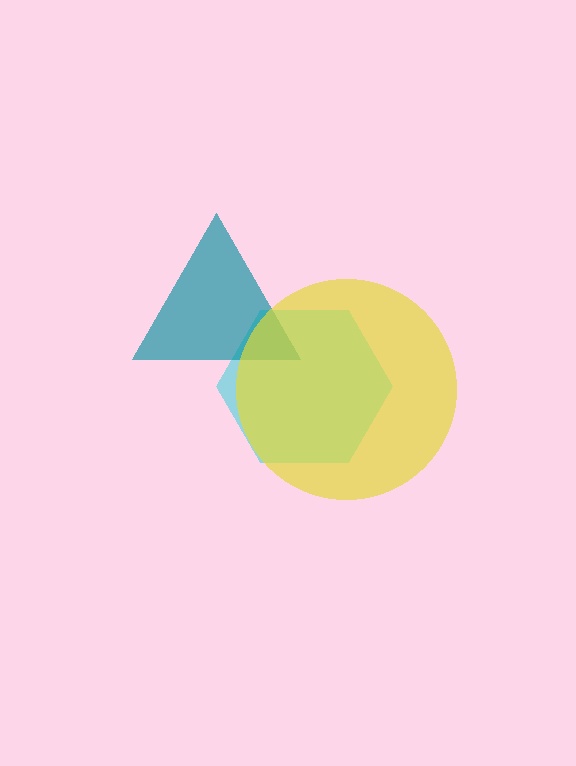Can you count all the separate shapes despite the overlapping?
Yes, there are 3 separate shapes.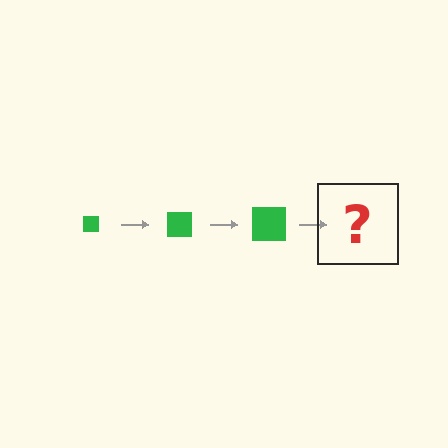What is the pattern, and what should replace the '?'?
The pattern is that the square gets progressively larger each step. The '?' should be a green square, larger than the previous one.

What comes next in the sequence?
The next element should be a green square, larger than the previous one.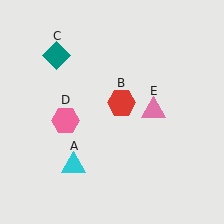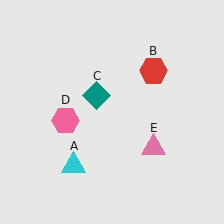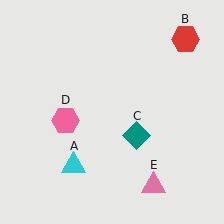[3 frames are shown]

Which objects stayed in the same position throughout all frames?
Cyan triangle (object A) and pink hexagon (object D) remained stationary.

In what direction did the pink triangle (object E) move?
The pink triangle (object E) moved down.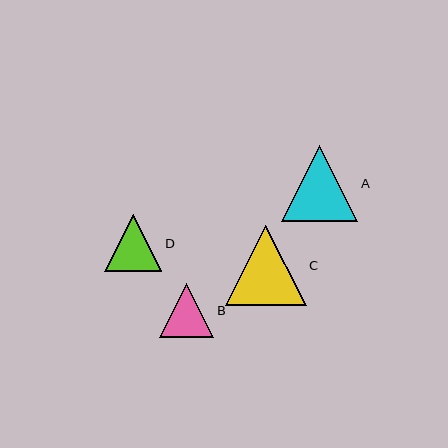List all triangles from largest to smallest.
From largest to smallest: C, A, D, B.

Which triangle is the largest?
Triangle C is the largest with a size of approximately 80 pixels.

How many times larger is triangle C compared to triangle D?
Triangle C is approximately 1.4 times the size of triangle D.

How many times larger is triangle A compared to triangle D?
Triangle A is approximately 1.3 times the size of triangle D.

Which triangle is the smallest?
Triangle B is the smallest with a size of approximately 54 pixels.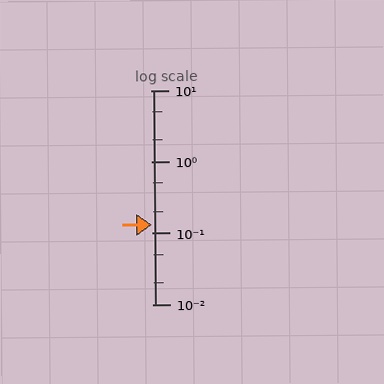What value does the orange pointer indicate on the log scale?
The pointer indicates approximately 0.13.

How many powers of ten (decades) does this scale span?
The scale spans 3 decades, from 0.01 to 10.